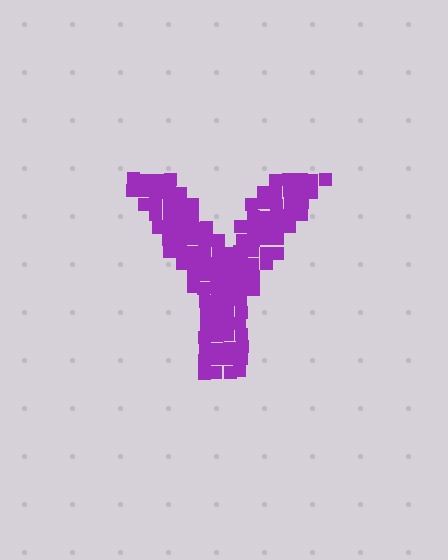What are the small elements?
The small elements are squares.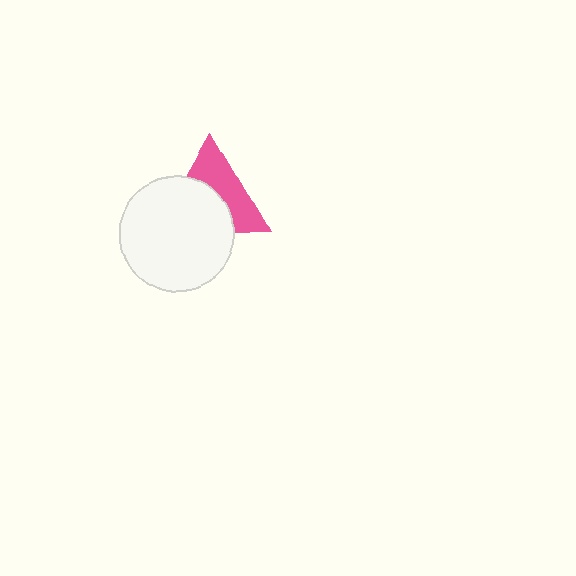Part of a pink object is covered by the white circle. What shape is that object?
It is a triangle.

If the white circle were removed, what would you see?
You would see the complete pink triangle.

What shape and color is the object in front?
The object in front is a white circle.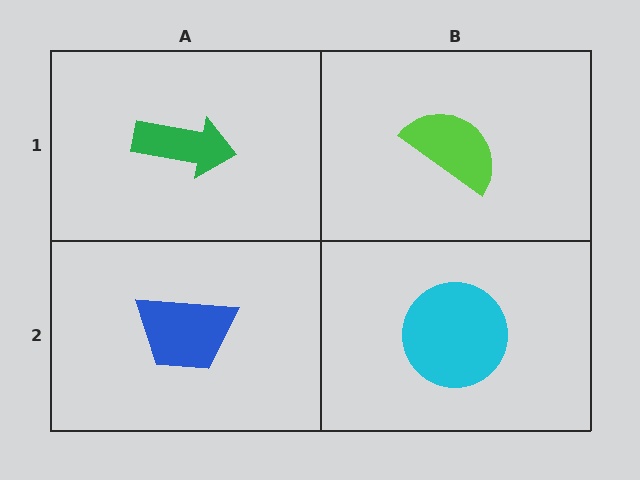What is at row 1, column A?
A green arrow.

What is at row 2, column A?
A blue trapezoid.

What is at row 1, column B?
A lime semicircle.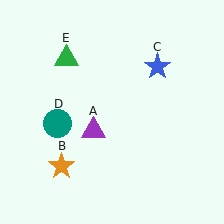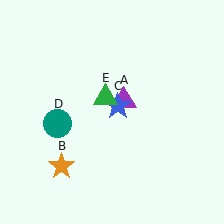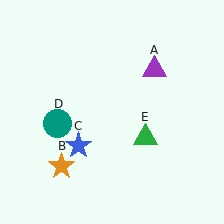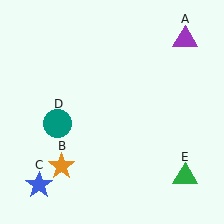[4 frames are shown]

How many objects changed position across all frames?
3 objects changed position: purple triangle (object A), blue star (object C), green triangle (object E).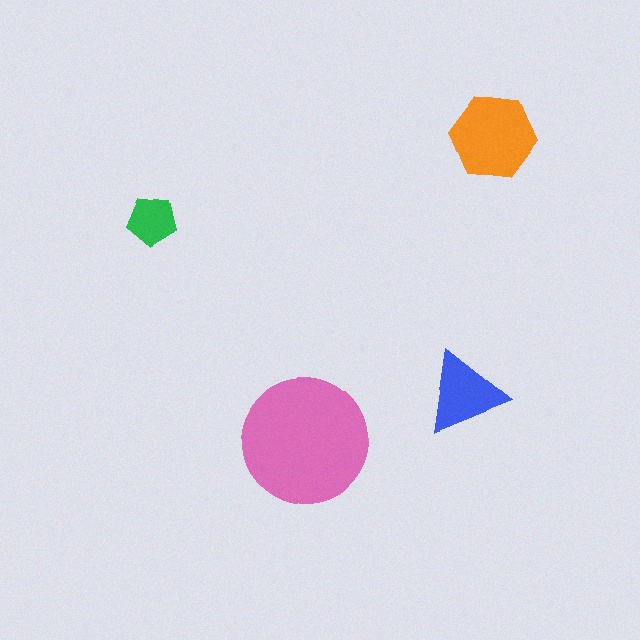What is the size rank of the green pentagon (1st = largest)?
4th.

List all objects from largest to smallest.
The pink circle, the orange hexagon, the blue triangle, the green pentagon.